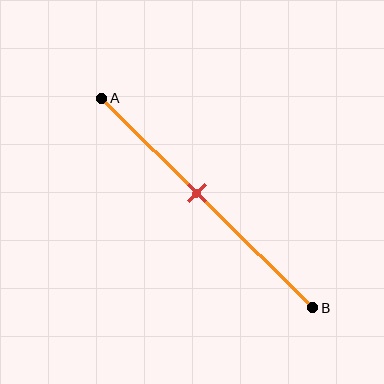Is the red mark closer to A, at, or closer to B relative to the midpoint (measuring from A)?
The red mark is closer to point A than the midpoint of segment AB.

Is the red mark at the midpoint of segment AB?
No, the mark is at about 45% from A, not at the 50% midpoint.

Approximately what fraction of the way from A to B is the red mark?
The red mark is approximately 45% of the way from A to B.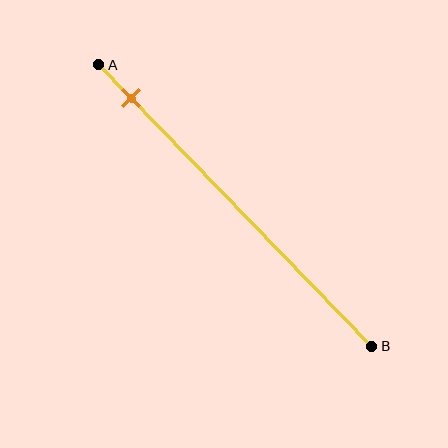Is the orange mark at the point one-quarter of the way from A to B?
No, the mark is at about 10% from A, not at the 25% one-quarter point.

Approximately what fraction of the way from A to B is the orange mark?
The orange mark is approximately 10% of the way from A to B.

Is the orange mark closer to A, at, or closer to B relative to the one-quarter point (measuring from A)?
The orange mark is closer to point A than the one-quarter point of segment AB.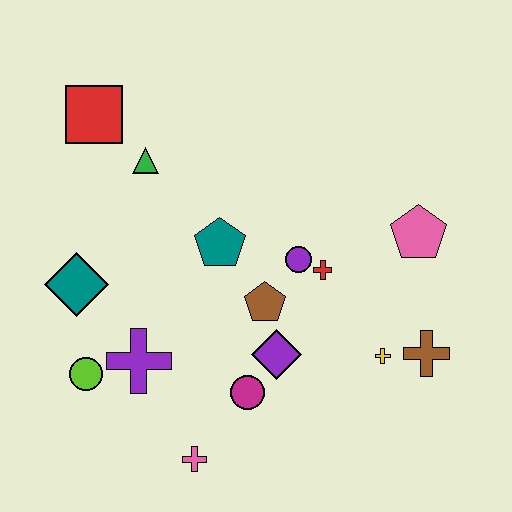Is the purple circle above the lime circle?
Yes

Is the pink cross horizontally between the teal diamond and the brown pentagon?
Yes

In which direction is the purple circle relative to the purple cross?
The purple circle is to the right of the purple cross.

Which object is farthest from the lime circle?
The pink pentagon is farthest from the lime circle.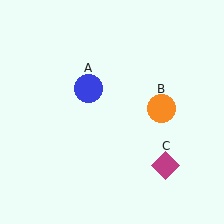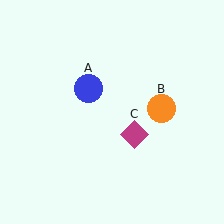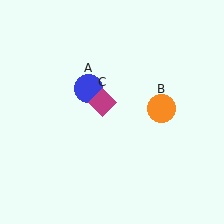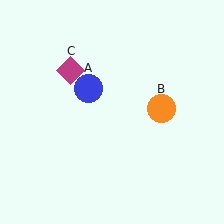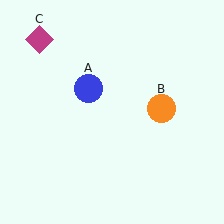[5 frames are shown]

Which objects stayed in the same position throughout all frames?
Blue circle (object A) and orange circle (object B) remained stationary.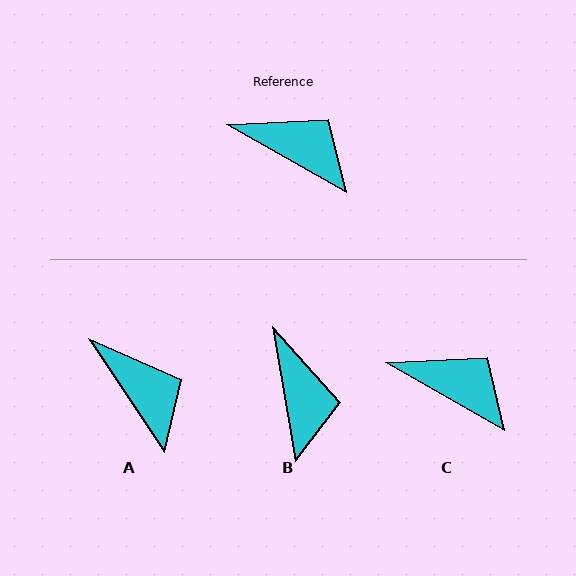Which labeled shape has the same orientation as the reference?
C.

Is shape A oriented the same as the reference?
No, it is off by about 27 degrees.